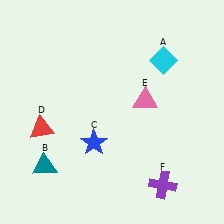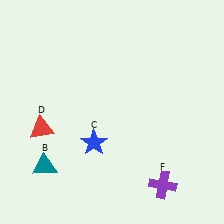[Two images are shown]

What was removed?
The cyan diamond (A), the pink triangle (E) were removed in Image 2.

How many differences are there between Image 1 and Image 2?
There are 2 differences between the two images.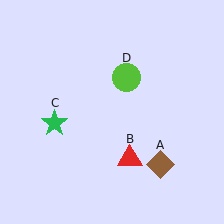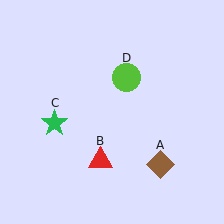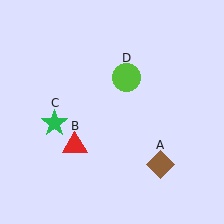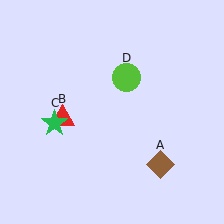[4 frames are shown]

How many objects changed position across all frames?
1 object changed position: red triangle (object B).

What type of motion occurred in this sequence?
The red triangle (object B) rotated clockwise around the center of the scene.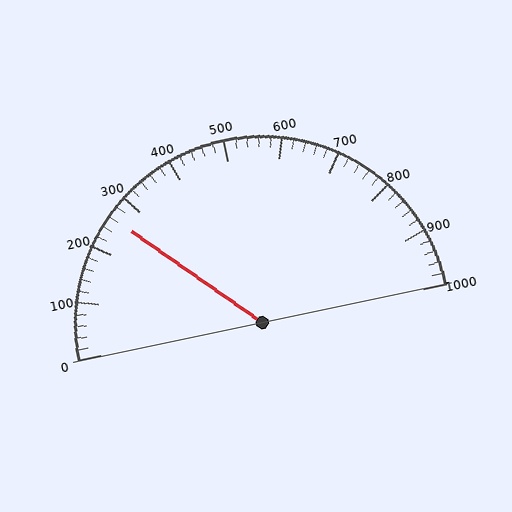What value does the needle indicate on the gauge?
The needle indicates approximately 260.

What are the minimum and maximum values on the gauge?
The gauge ranges from 0 to 1000.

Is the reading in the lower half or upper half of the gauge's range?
The reading is in the lower half of the range (0 to 1000).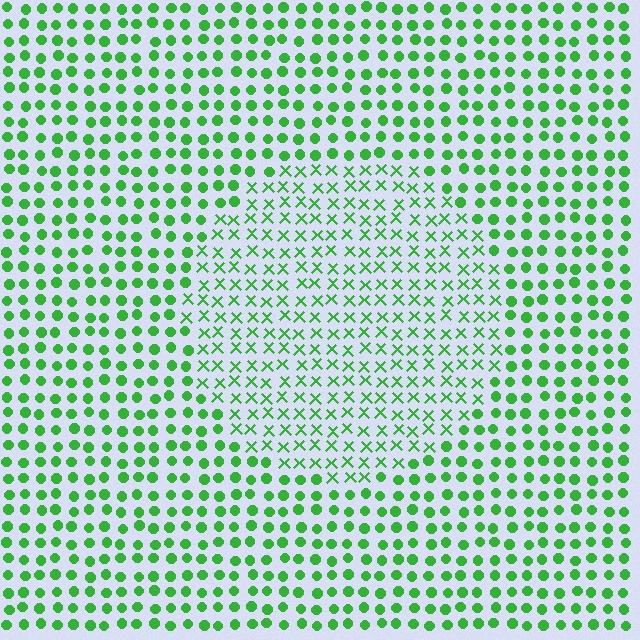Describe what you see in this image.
The image is filled with small green elements arranged in a uniform grid. A circle-shaped region contains X marks, while the surrounding area contains circles. The boundary is defined purely by the change in element shape.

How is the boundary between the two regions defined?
The boundary is defined by a change in element shape: X marks inside vs. circles outside. All elements share the same color and spacing.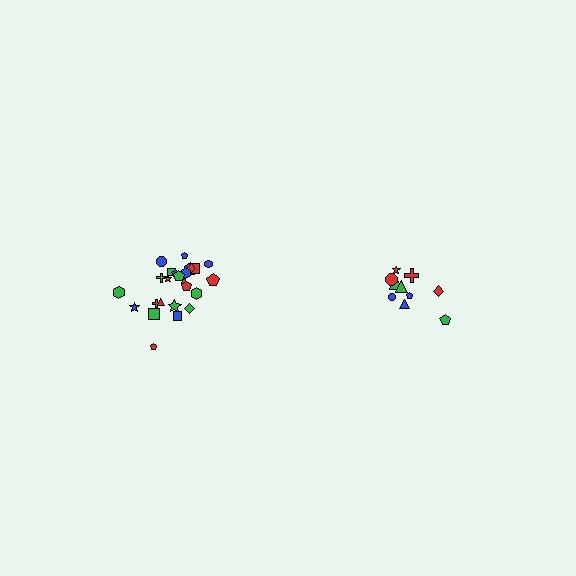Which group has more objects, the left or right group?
The left group.